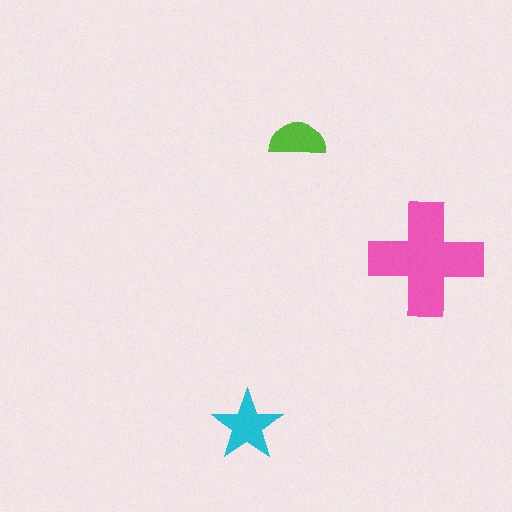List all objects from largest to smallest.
The pink cross, the cyan star, the lime semicircle.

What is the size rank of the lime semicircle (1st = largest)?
3rd.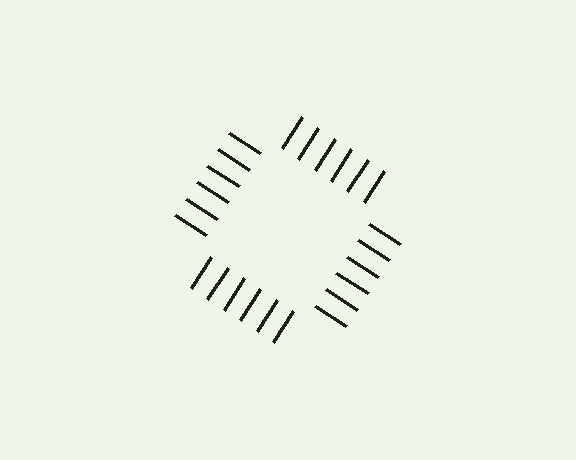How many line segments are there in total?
24 — 6 along each of the 4 edges.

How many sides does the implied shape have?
4 sides — the line-ends trace a square.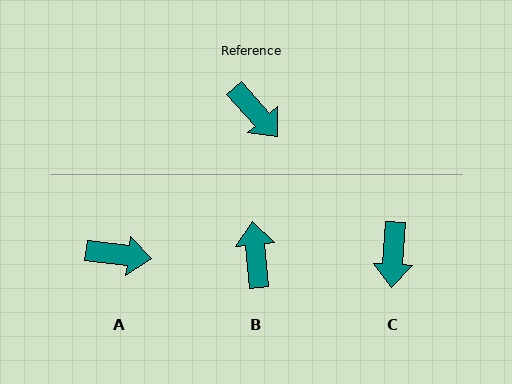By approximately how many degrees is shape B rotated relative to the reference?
Approximately 143 degrees counter-clockwise.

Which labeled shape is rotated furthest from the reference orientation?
B, about 143 degrees away.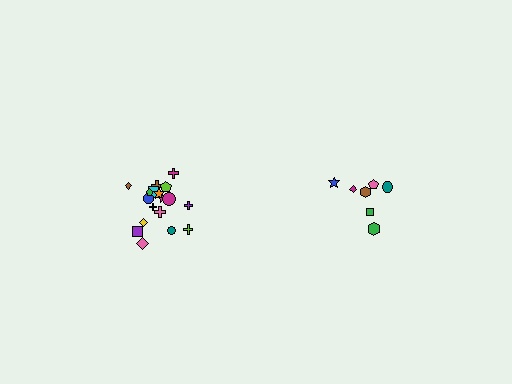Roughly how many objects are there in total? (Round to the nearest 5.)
Roughly 25 objects in total.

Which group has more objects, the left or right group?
The left group.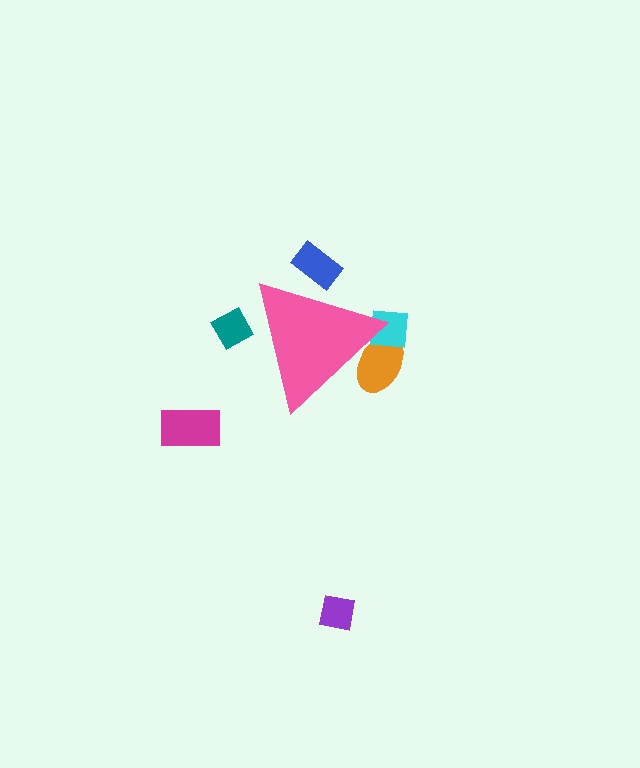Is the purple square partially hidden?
No, the purple square is fully visible.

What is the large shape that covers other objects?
A pink triangle.